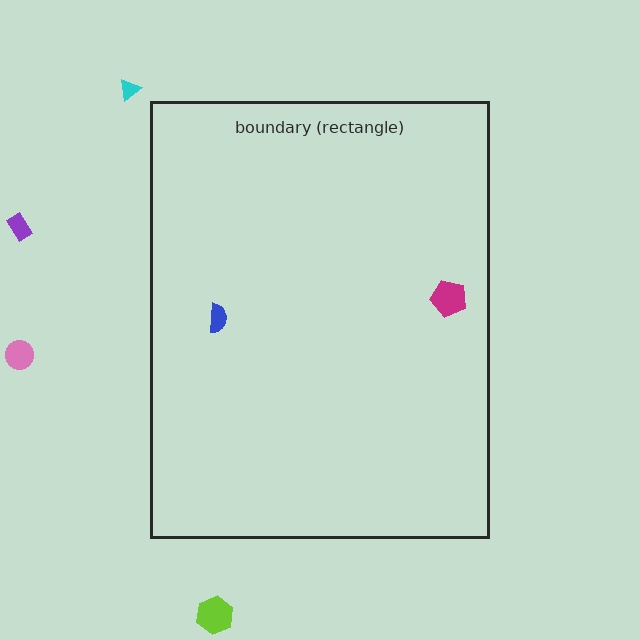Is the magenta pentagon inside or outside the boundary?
Inside.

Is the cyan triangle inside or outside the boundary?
Outside.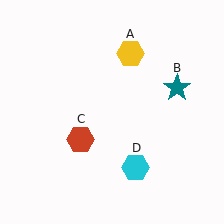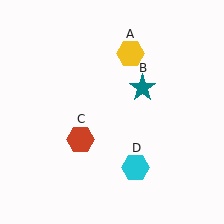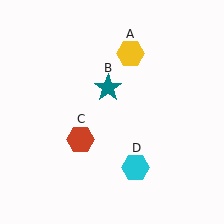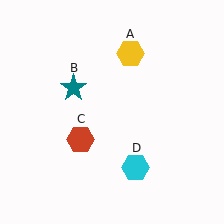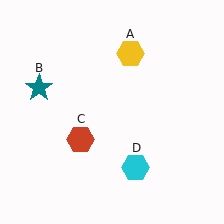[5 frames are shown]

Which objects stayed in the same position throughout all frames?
Yellow hexagon (object A) and red hexagon (object C) and cyan hexagon (object D) remained stationary.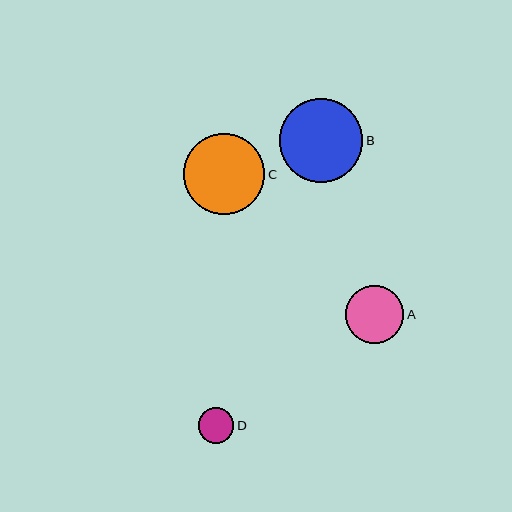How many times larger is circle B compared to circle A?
Circle B is approximately 1.4 times the size of circle A.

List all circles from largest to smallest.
From largest to smallest: B, C, A, D.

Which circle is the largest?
Circle B is the largest with a size of approximately 84 pixels.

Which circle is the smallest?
Circle D is the smallest with a size of approximately 35 pixels.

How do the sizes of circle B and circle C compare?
Circle B and circle C are approximately the same size.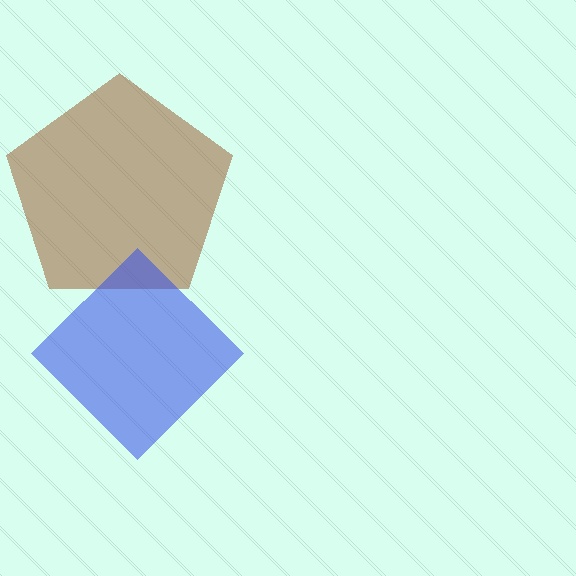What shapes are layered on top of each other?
The layered shapes are: a brown pentagon, a blue diamond.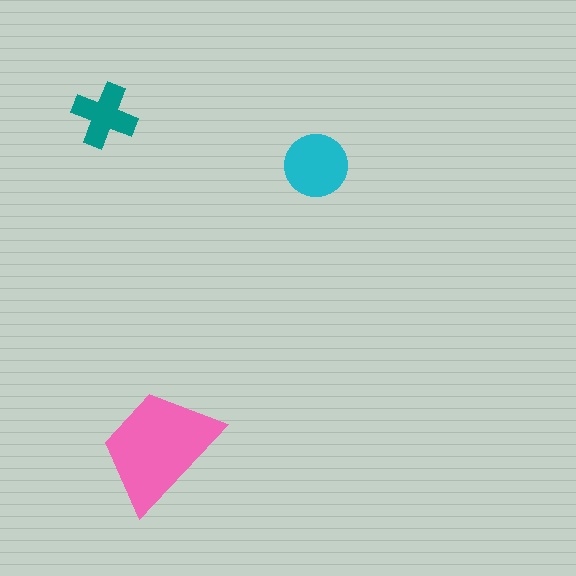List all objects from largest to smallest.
The pink trapezoid, the cyan circle, the teal cross.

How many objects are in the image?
There are 3 objects in the image.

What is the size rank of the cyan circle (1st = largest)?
2nd.